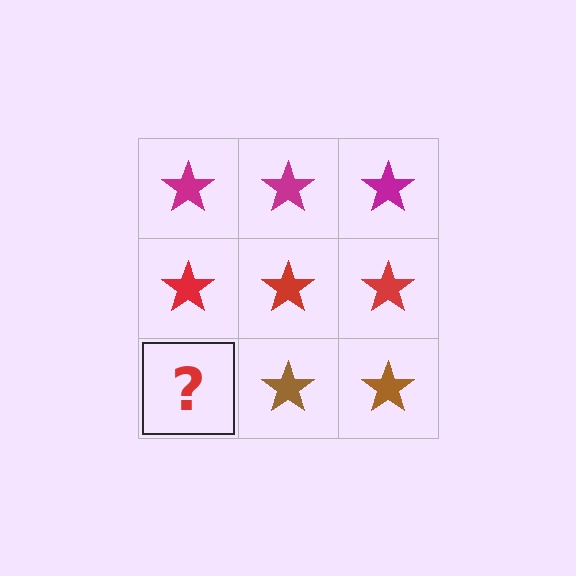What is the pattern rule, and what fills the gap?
The rule is that each row has a consistent color. The gap should be filled with a brown star.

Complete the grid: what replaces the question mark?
The question mark should be replaced with a brown star.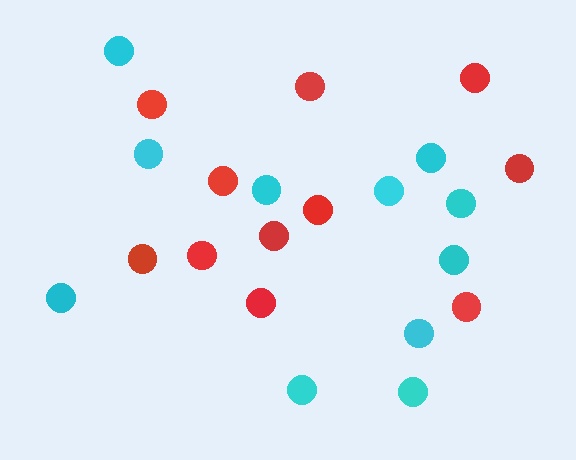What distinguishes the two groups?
There are 2 groups: one group of cyan circles (11) and one group of red circles (11).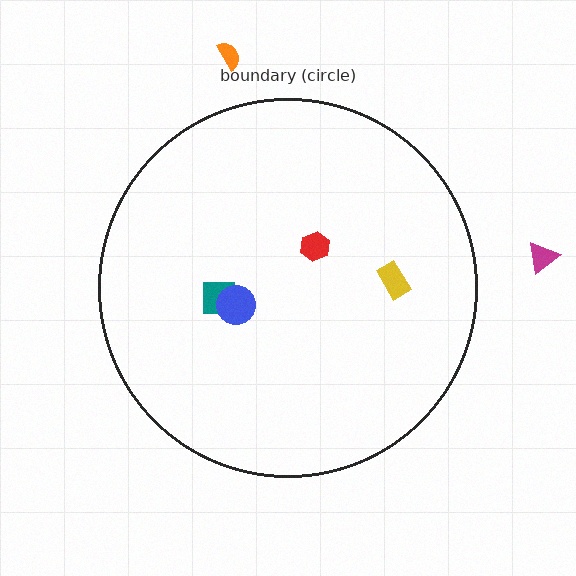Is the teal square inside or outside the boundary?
Inside.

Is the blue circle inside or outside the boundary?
Inside.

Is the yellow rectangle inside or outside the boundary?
Inside.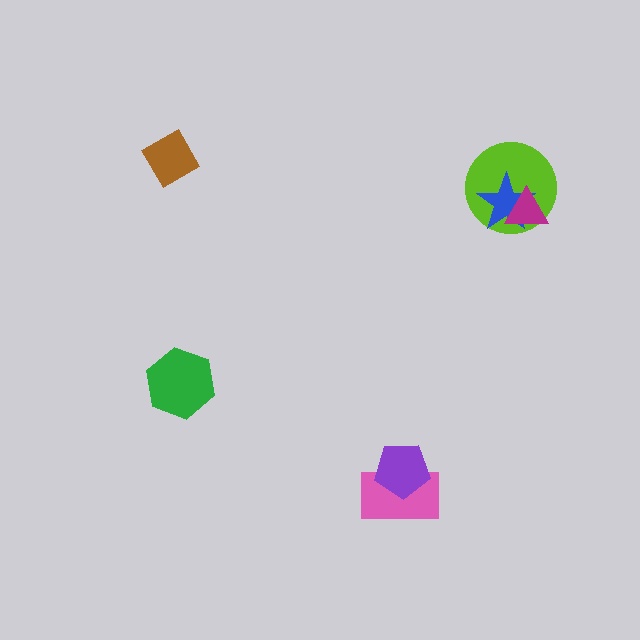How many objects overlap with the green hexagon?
0 objects overlap with the green hexagon.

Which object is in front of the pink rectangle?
The purple pentagon is in front of the pink rectangle.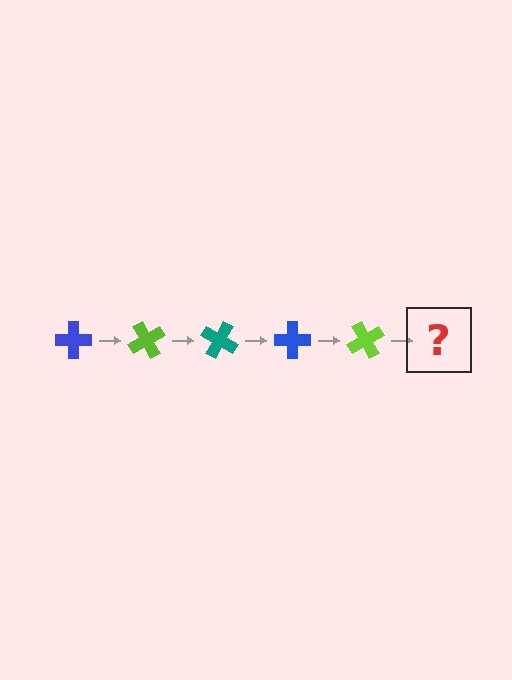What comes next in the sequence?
The next element should be a teal cross, rotated 300 degrees from the start.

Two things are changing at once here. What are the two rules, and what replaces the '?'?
The two rules are that it rotates 60 degrees each step and the color cycles through blue, lime, and teal. The '?' should be a teal cross, rotated 300 degrees from the start.